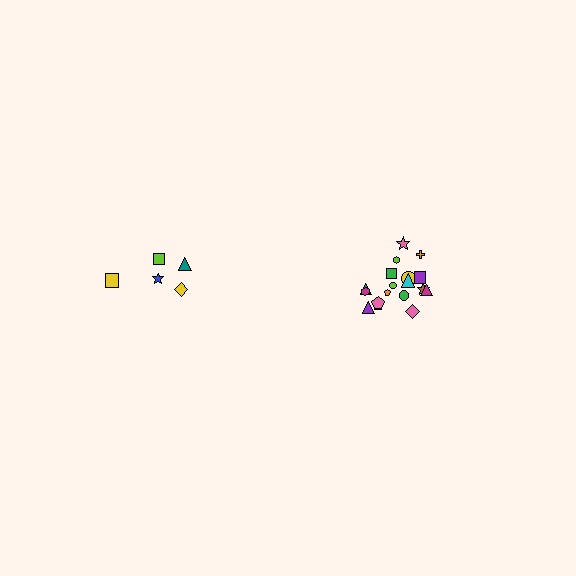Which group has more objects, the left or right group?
The right group.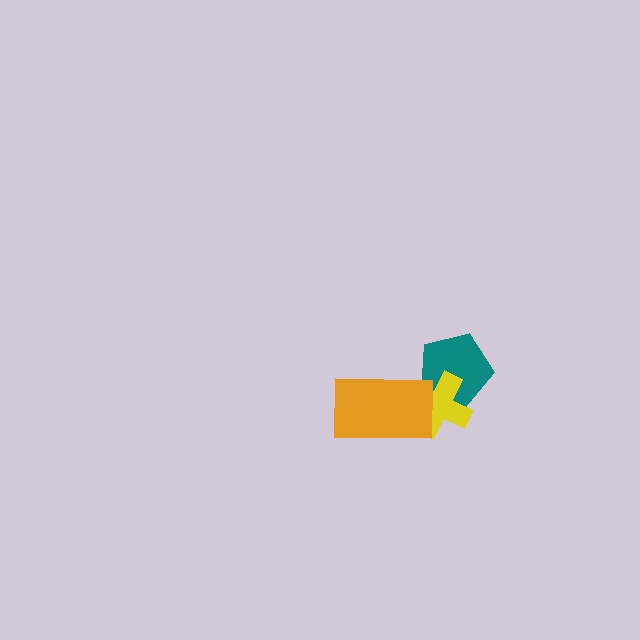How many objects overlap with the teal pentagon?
1 object overlaps with the teal pentagon.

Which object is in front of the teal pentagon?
The yellow cross is in front of the teal pentagon.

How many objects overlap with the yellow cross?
2 objects overlap with the yellow cross.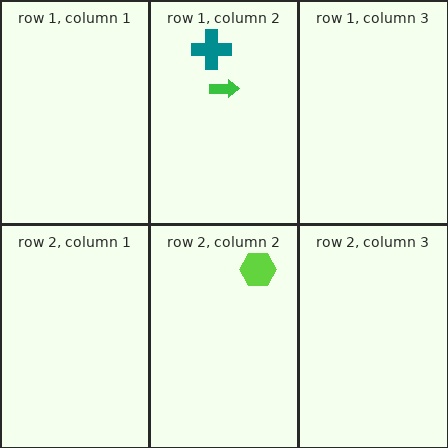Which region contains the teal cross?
The row 1, column 2 region.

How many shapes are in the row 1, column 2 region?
2.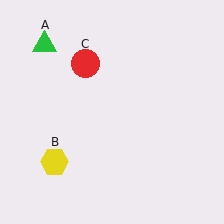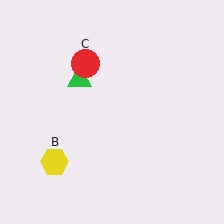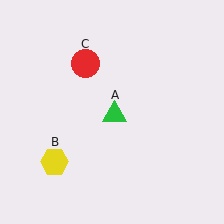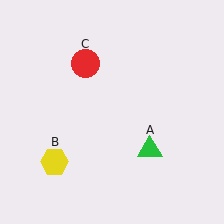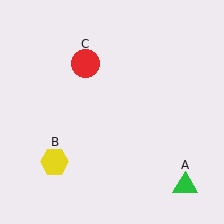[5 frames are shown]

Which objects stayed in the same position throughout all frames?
Yellow hexagon (object B) and red circle (object C) remained stationary.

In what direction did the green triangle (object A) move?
The green triangle (object A) moved down and to the right.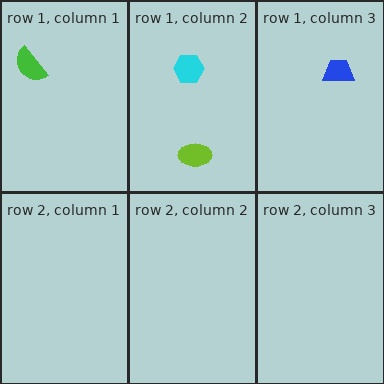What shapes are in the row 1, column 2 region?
The lime ellipse, the cyan hexagon.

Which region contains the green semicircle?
The row 1, column 1 region.